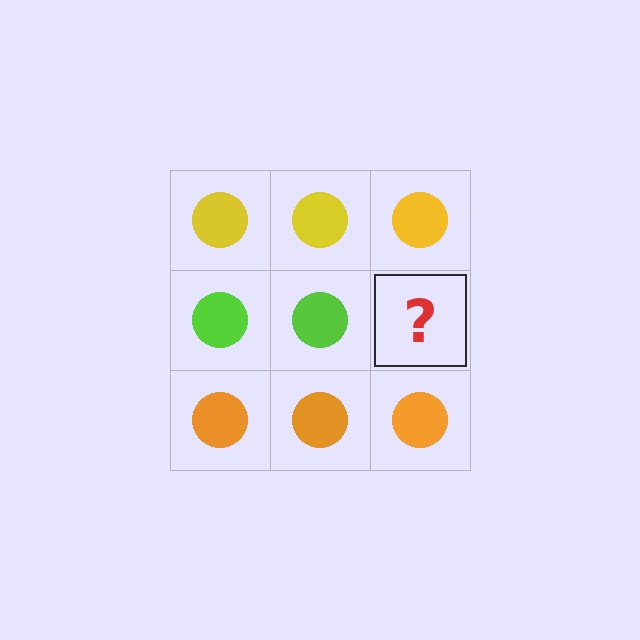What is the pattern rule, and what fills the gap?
The rule is that each row has a consistent color. The gap should be filled with a lime circle.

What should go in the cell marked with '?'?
The missing cell should contain a lime circle.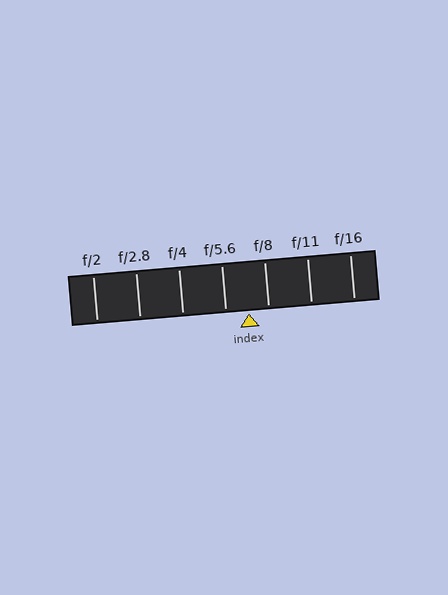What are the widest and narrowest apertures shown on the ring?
The widest aperture shown is f/2 and the narrowest is f/16.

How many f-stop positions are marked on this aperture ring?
There are 7 f-stop positions marked.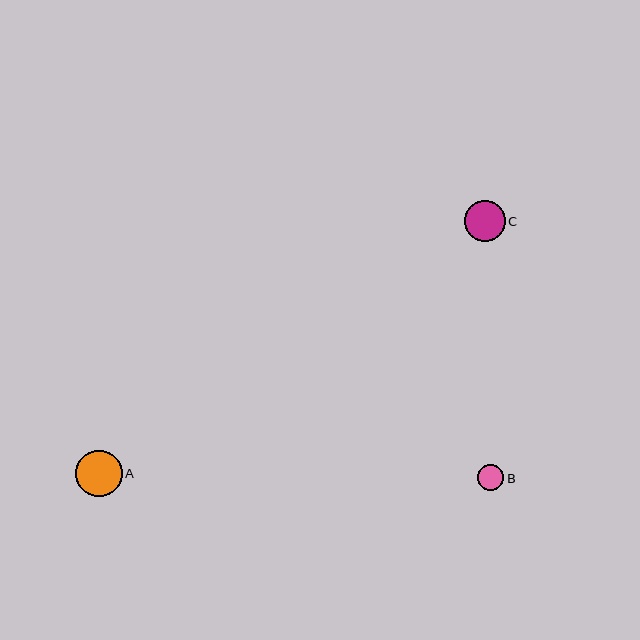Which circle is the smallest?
Circle B is the smallest with a size of approximately 26 pixels.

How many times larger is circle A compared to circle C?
Circle A is approximately 1.1 times the size of circle C.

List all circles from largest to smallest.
From largest to smallest: A, C, B.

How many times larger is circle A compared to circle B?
Circle A is approximately 1.8 times the size of circle B.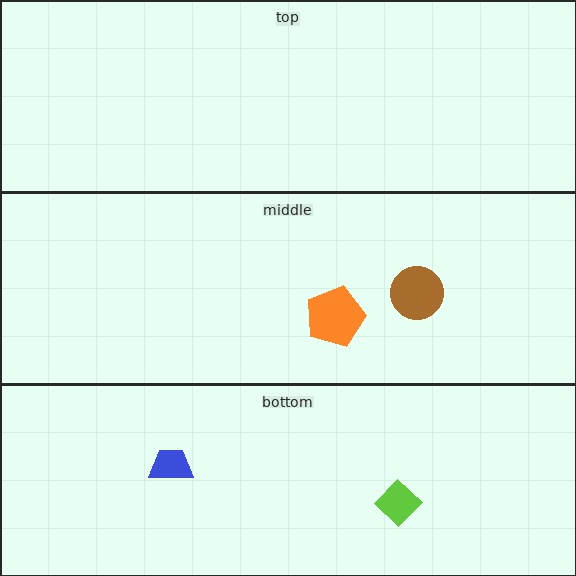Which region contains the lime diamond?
The bottom region.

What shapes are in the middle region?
The orange pentagon, the brown circle.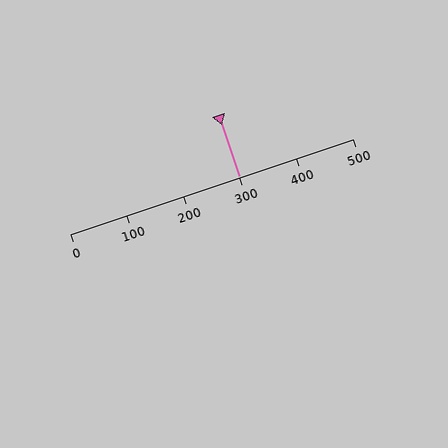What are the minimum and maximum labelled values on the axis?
The axis runs from 0 to 500.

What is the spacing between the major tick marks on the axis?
The major ticks are spaced 100 apart.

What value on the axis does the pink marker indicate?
The marker indicates approximately 300.